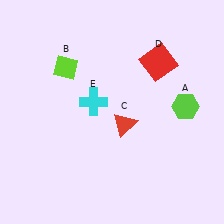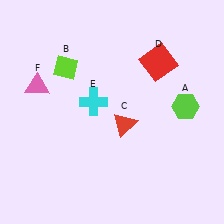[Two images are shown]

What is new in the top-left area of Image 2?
A pink triangle (F) was added in the top-left area of Image 2.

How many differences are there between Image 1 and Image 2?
There is 1 difference between the two images.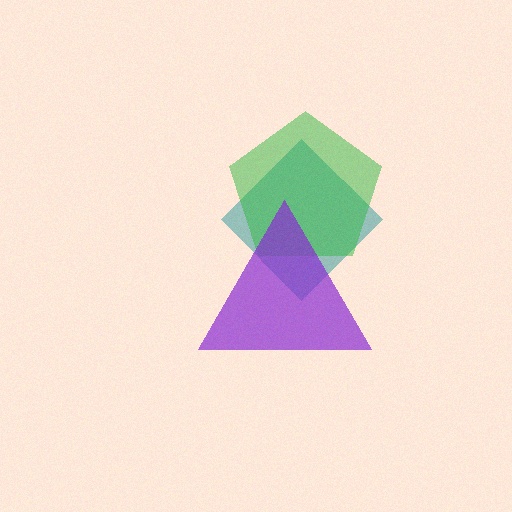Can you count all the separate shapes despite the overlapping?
Yes, there are 3 separate shapes.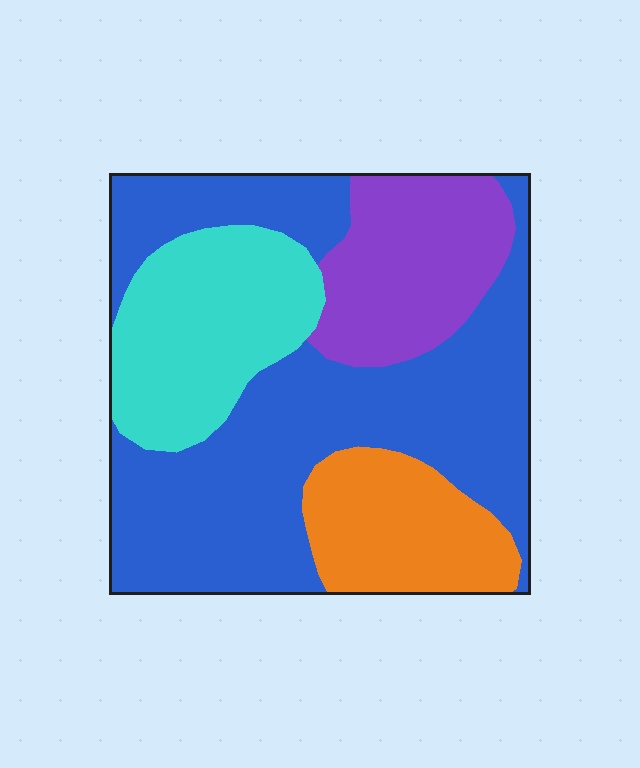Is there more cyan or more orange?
Cyan.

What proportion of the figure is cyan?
Cyan covers 19% of the figure.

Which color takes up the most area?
Blue, at roughly 50%.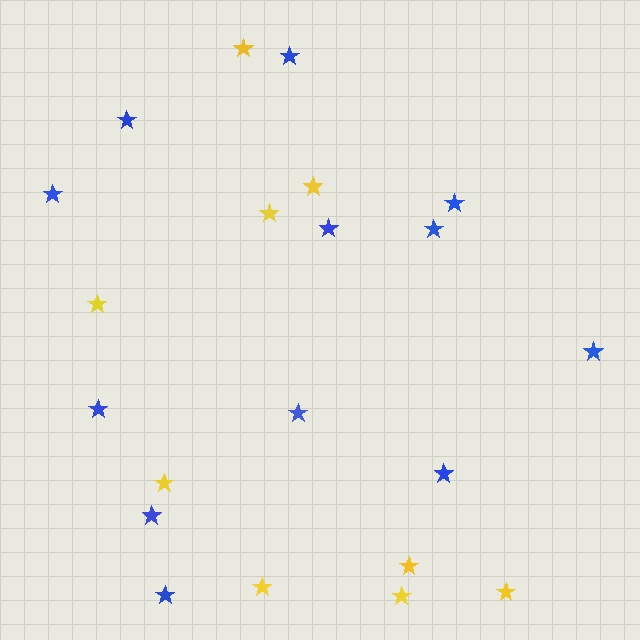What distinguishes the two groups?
There are 2 groups: one group of yellow stars (9) and one group of blue stars (12).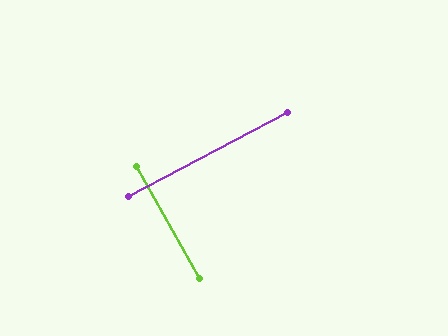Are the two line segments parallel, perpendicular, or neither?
Perpendicular — they meet at approximately 88°.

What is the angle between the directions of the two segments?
Approximately 88 degrees.